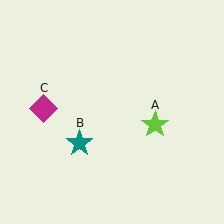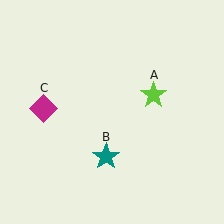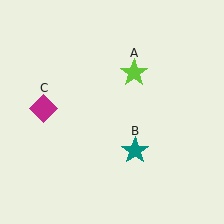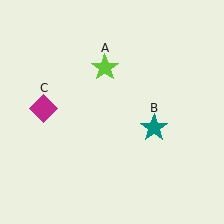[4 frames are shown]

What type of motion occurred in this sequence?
The lime star (object A), teal star (object B) rotated counterclockwise around the center of the scene.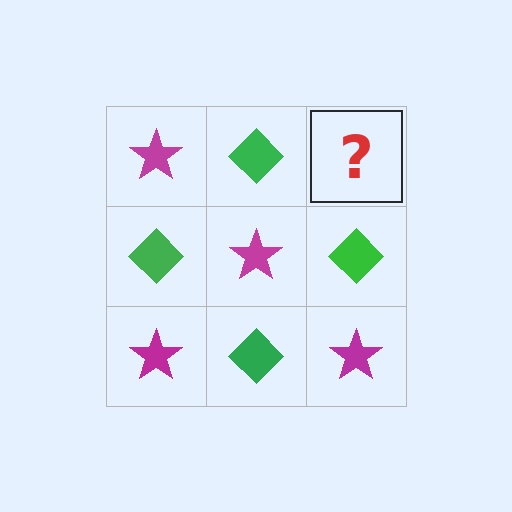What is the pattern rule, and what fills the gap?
The rule is that it alternates magenta star and green diamond in a checkerboard pattern. The gap should be filled with a magenta star.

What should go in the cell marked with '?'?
The missing cell should contain a magenta star.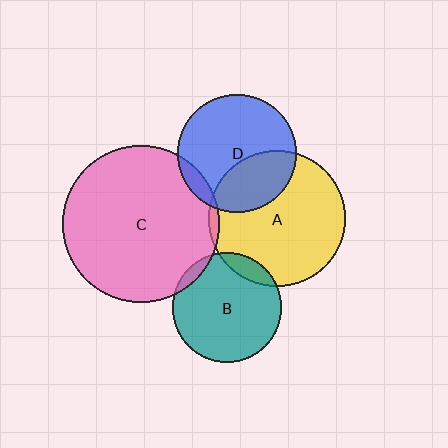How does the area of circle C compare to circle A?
Approximately 1.3 times.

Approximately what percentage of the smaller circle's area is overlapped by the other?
Approximately 5%.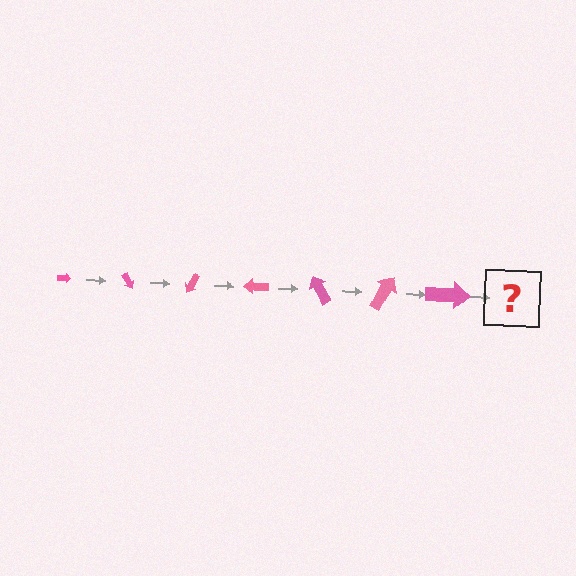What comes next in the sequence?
The next element should be an arrow, larger than the previous one and rotated 420 degrees from the start.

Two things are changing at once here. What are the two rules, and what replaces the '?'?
The two rules are that the arrow grows larger each step and it rotates 60 degrees each step. The '?' should be an arrow, larger than the previous one and rotated 420 degrees from the start.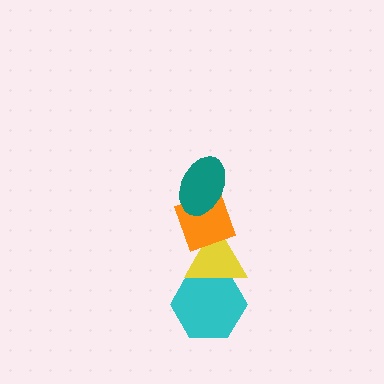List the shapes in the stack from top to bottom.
From top to bottom: the teal ellipse, the orange diamond, the yellow triangle, the cyan hexagon.